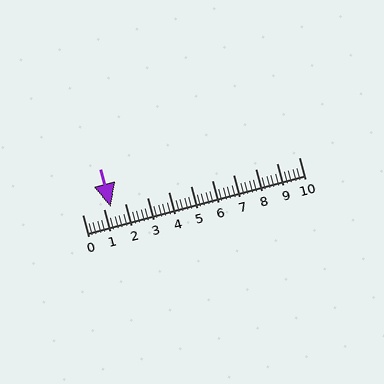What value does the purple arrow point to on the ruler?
The purple arrow points to approximately 1.3.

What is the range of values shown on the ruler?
The ruler shows values from 0 to 10.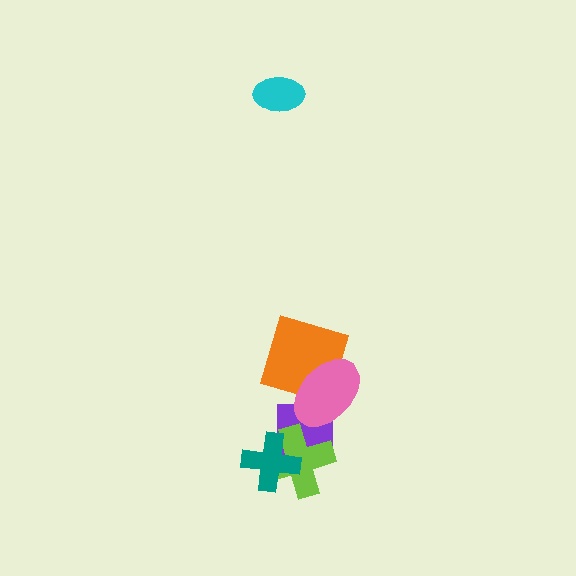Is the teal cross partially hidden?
No, no other shape covers it.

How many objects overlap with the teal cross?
2 objects overlap with the teal cross.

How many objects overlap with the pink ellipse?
2 objects overlap with the pink ellipse.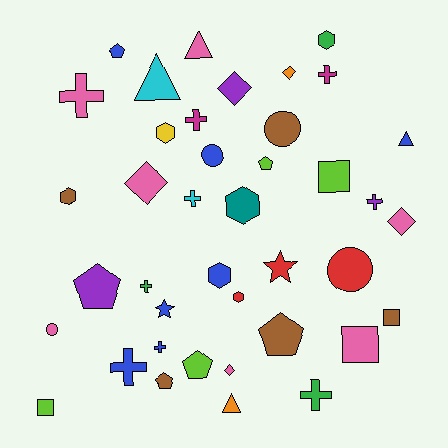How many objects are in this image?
There are 40 objects.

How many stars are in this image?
There are 2 stars.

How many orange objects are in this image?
There are 2 orange objects.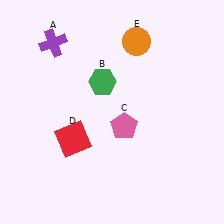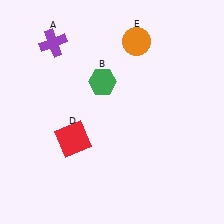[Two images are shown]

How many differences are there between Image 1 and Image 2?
There is 1 difference between the two images.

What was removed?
The pink pentagon (C) was removed in Image 2.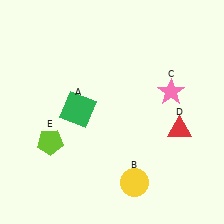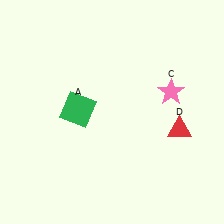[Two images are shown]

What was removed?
The lime pentagon (E), the yellow circle (B) were removed in Image 2.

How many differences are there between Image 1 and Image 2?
There are 2 differences between the two images.